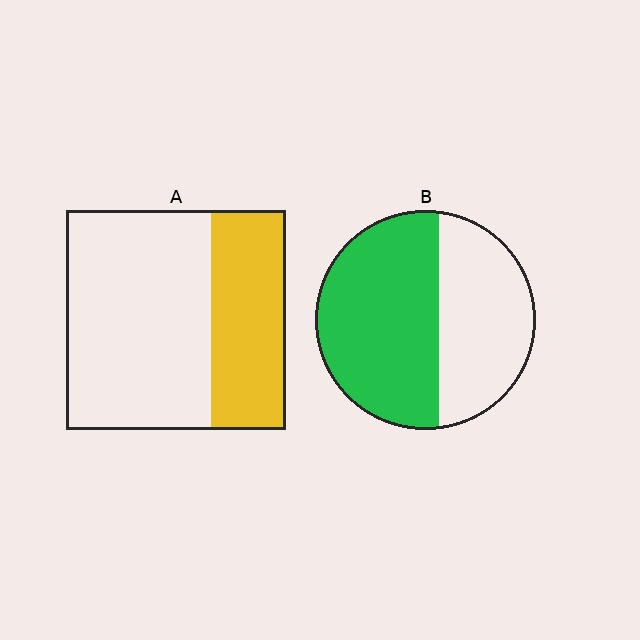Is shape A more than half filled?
No.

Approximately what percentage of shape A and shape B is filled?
A is approximately 35% and B is approximately 60%.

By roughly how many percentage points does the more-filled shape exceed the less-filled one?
By roughly 25 percentage points (B over A).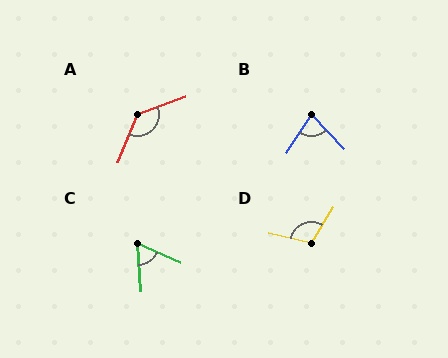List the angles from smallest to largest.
C (62°), B (77°), D (108°), A (133°).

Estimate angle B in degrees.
Approximately 77 degrees.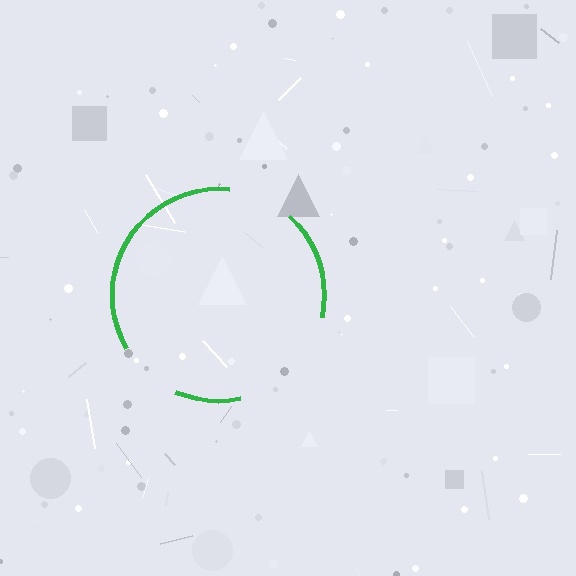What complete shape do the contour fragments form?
The contour fragments form a circle.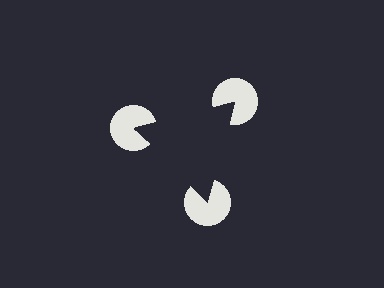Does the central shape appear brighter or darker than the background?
It typically appears slightly darker than the background, even though no actual brightness change is drawn.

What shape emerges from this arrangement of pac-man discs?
An illusory triangle — its edges are inferred from the aligned wedge cuts in the pac-man discs, not physically drawn.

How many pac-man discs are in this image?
There are 3 — one at each vertex of the illusory triangle.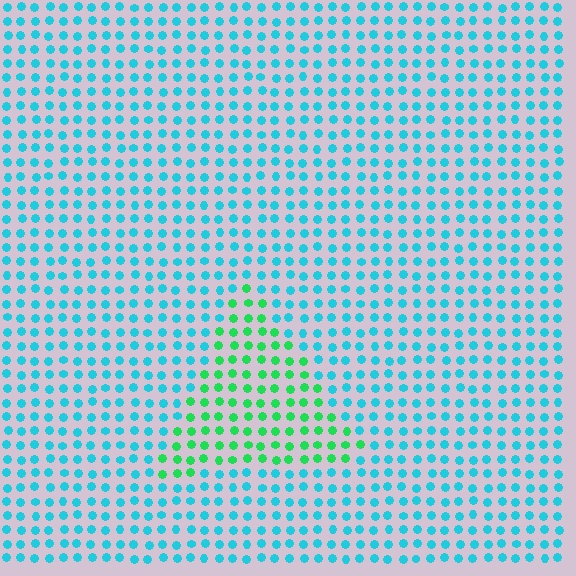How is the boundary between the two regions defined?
The boundary is defined purely by a slight shift in hue (about 49 degrees). Spacing, size, and orientation are identical on both sides.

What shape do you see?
I see a triangle.